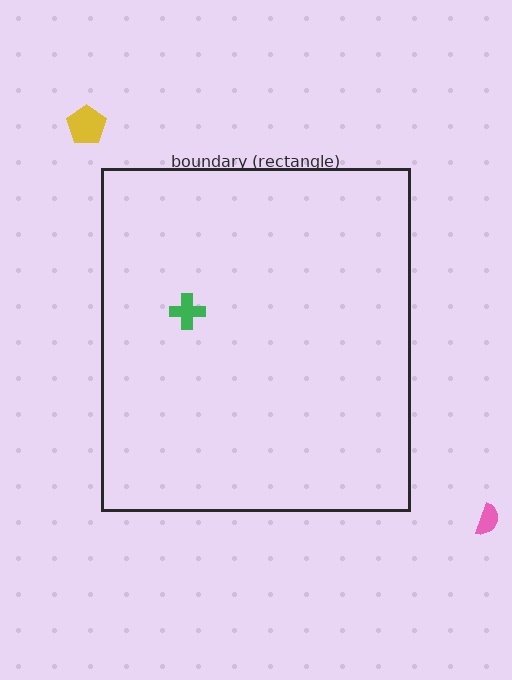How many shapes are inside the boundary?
1 inside, 2 outside.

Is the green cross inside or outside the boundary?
Inside.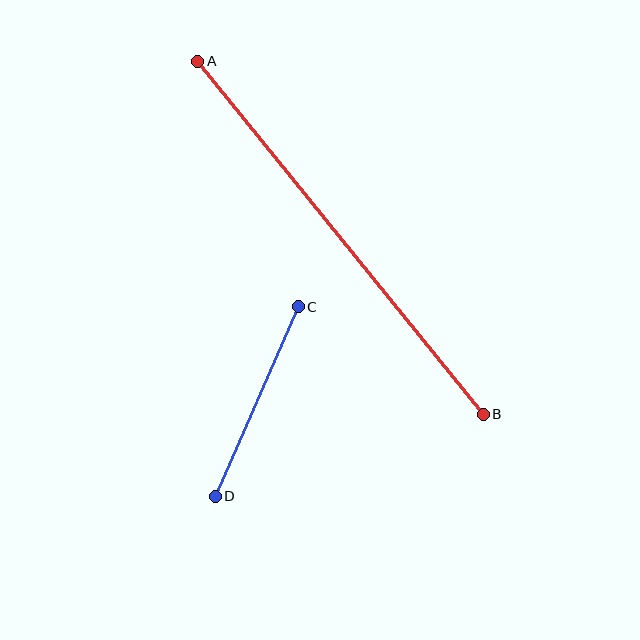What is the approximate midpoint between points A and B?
The midpoint is at approximately (341, 238) pixels.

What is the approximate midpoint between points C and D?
The midpoint is at approximately (257, 401) pixels.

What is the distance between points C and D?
The distance is approximately 207 pixels.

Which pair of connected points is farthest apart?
Points A and B are farthest apart.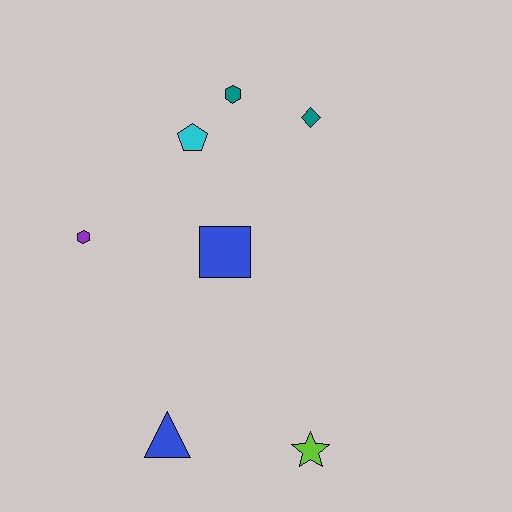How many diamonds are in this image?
There is 1 diamond.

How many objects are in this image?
There are 7 objects.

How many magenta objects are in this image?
There are no magenta objects.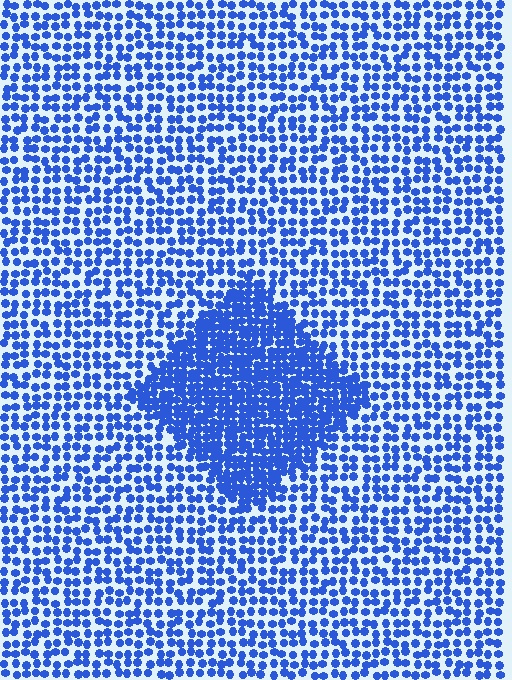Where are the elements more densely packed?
The elements are more densely packed inside the diamond boundary.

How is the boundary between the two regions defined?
The boundary is defined by a change in element density (approximately 2.0x ratio). All elements are the same color, size, and shape.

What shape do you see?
I see a diamond.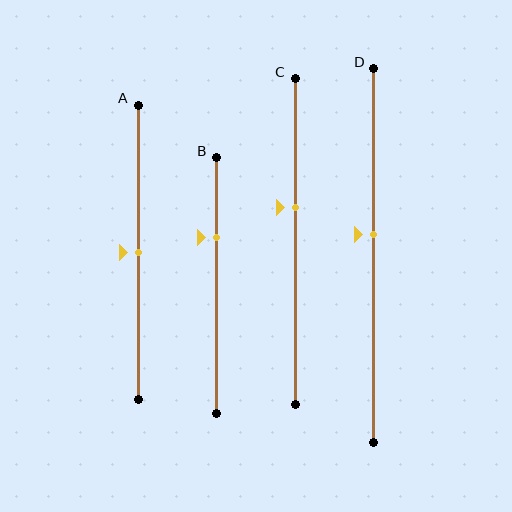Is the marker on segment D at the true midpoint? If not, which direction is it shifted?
No, the marker on segment D is shifted upward by about 6% of the segment length.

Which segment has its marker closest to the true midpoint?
Segment A has its marker closest to the true midpoint.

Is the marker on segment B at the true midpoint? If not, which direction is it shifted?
No, the marker on segment B is shifted upward by about 19% of the segment length.